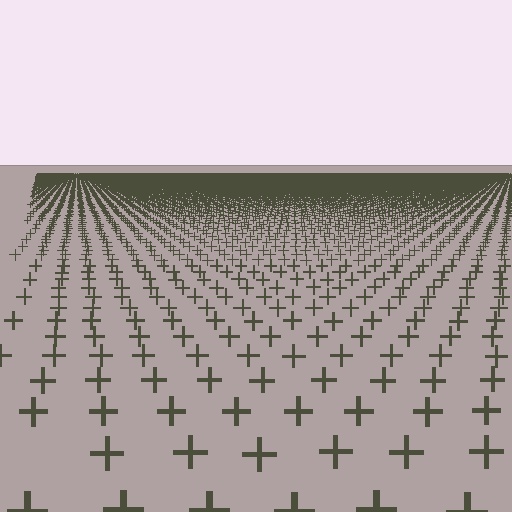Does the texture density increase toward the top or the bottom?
Density increases toward the top.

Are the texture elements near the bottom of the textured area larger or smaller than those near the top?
Larger. Near the bottom, elements are closer to the viewer and appear at a bigger on-screen size.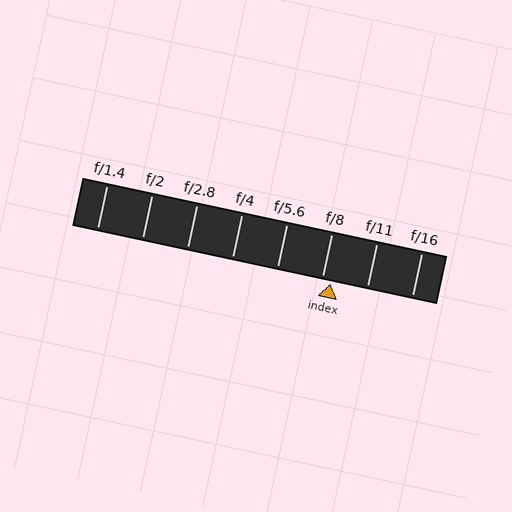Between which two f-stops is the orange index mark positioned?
The index mark is between f/8 and f/11.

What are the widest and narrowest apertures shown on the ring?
The widest aperture shown is f/1.4 and the narrowest is f/16.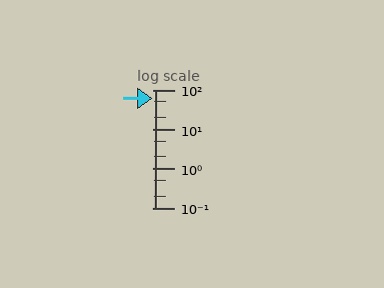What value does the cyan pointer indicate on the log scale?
The pointer indicates approximately 61.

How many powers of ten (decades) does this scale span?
The scale spans 3 decades, from 0.1 to 100.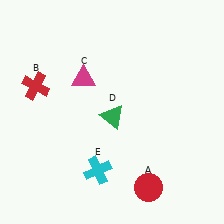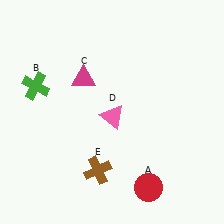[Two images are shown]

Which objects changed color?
B changed from red to green. D changed from green to pink. E changed from cyan to brown.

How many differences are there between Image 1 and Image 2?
There are 3 differences between the two images.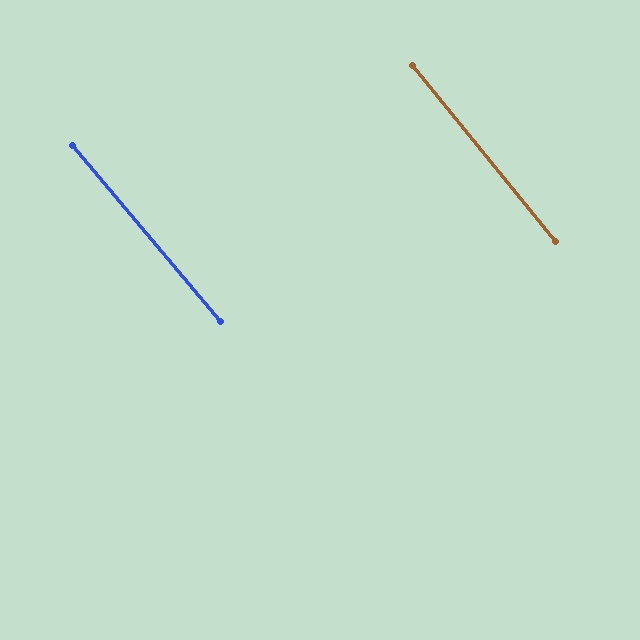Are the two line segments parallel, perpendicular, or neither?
Parallel — their directions differ by only 0.8°.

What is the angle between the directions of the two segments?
Approximately 1 degree.